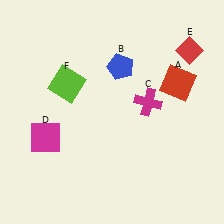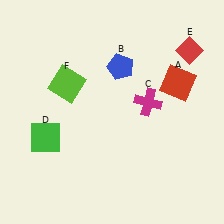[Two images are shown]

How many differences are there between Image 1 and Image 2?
There is 1 difference between the two images.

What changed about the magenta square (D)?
In Image 1, D is magenta. In Image 2, it changed to green.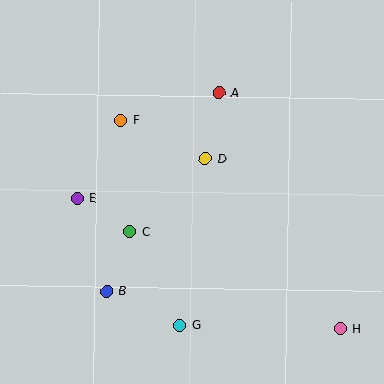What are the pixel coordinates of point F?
Point F is at (121, 120).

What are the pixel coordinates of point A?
Point A is at (219, 93).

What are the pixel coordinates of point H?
Point H is at (340, 329).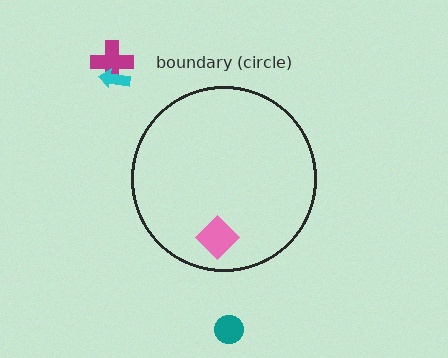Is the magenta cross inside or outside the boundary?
Outside.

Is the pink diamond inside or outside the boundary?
Inside.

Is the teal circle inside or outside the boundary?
Outside.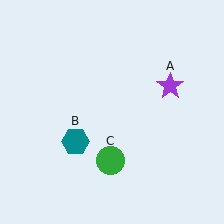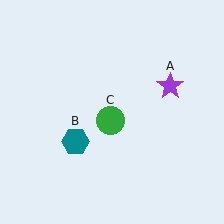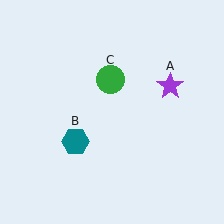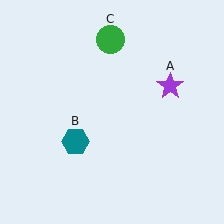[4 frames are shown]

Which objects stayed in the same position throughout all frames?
Purple star (object A) and teal hexagon (object B) remained stationary.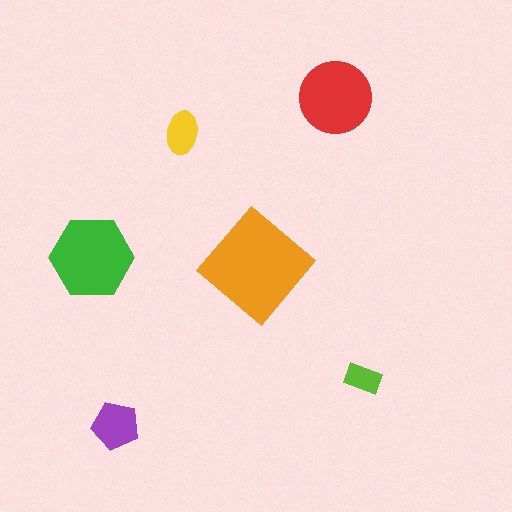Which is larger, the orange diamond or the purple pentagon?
The orange diamond.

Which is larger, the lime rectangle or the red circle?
The red circle.